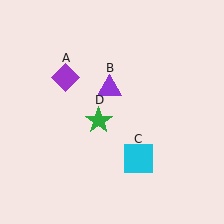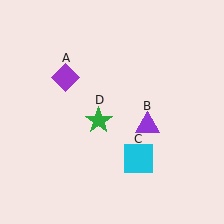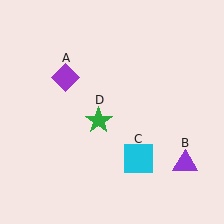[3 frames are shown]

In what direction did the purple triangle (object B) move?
The purple triangle (object B) moved down and to the right.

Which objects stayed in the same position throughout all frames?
Purple diamond (object A) and cyan square (object C) and green star (object D) remained stationary.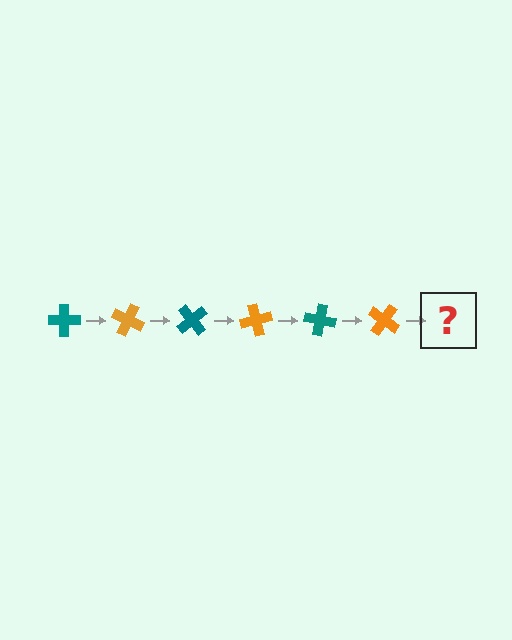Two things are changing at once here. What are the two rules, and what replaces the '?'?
The two rules are that it rotates 25 degrees each step and the color cycles through teal and orange. The '?' should be a teal cross, rotated 150 degrees from the start.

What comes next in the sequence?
The next element should be a teal cross, rotated 150 degrees from the start.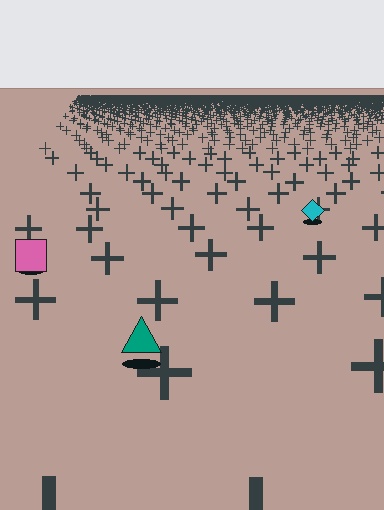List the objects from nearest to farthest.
From nearest to farthest: the teal triangle, the pink square, the cyan diamond.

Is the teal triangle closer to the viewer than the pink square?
Yes. The teal triangle is closer — you can tell from the texture gradient: the ground texture is coarser near it.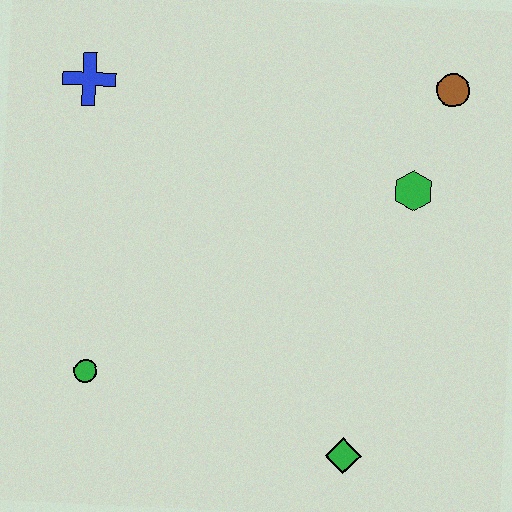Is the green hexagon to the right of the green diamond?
Yes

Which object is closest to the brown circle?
The green hexagon is closest to the brown circle.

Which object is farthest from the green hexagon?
The green circle is farthest from the green hexagon.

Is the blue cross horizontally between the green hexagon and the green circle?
No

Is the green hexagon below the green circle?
No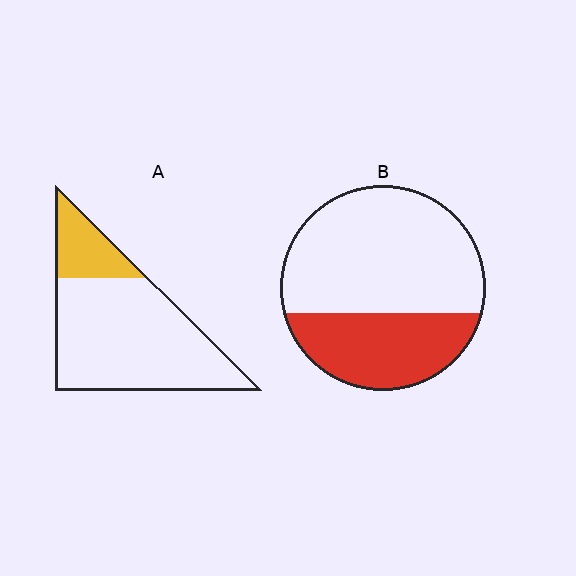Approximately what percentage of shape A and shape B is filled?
A is approximately 20% and B is approximately 35%.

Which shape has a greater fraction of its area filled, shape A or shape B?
Shape B.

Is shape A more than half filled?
No.